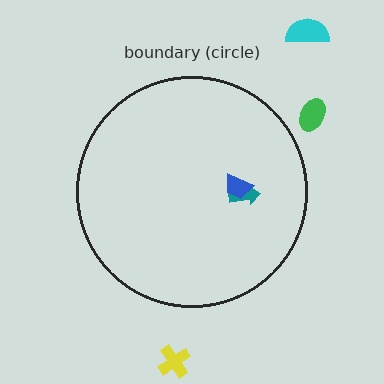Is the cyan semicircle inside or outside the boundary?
Outside.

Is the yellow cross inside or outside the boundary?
Outside.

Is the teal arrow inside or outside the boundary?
Inside.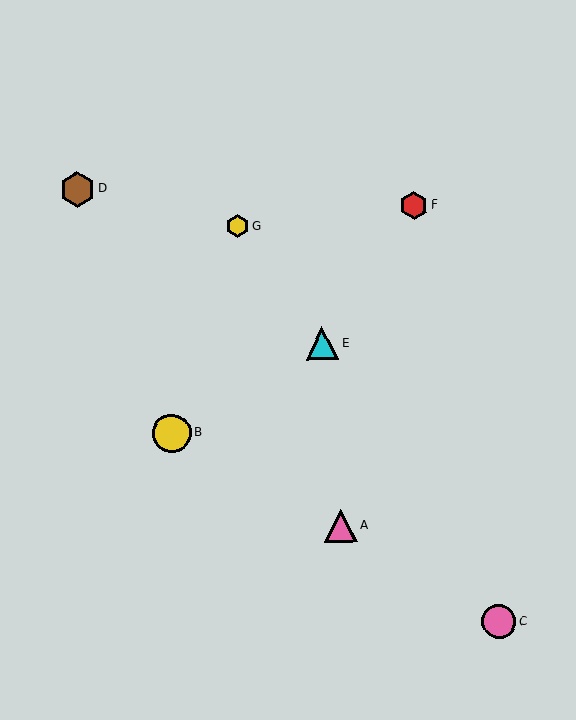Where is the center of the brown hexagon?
The center of the brown hexagon is at (77, 189).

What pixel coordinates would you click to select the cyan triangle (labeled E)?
Click at (322, 343) to select the cyan triangle E.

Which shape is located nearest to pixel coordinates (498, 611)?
The pink circle (labeled C) at (499, 622) is nearest to that location.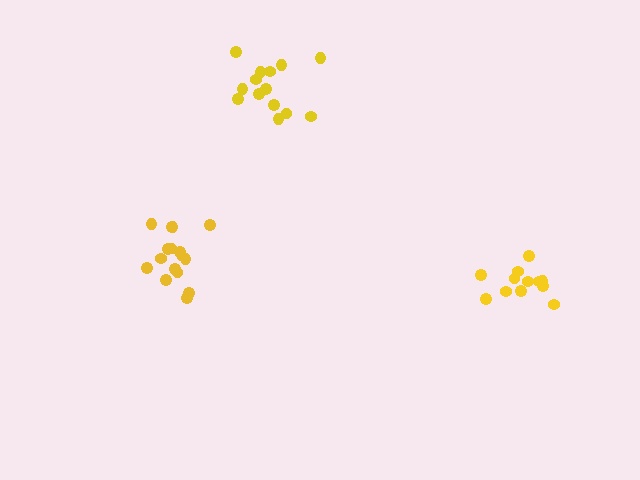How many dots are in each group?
Group 1: 16 dots, Group 2: 14 dots, Group 3: 12 dots (42 total).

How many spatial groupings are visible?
There are 3 spatial groupings.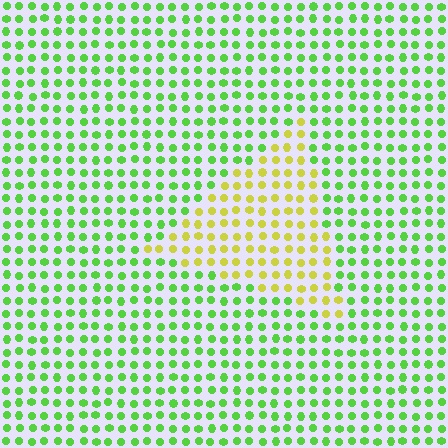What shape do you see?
I see a triangle.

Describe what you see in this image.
The image is filled with small lime elements in a uniform arrangement. A triangle-shaped region is visible where the elements are tinted to a slightly different hue, forming a subtle color boundary.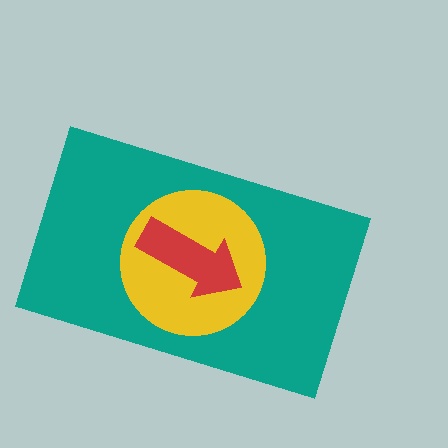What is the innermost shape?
The red arrow.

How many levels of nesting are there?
3.